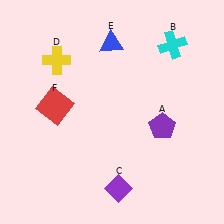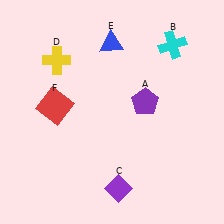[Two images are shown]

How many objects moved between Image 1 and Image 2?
1 object moved between the two images.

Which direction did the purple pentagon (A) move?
The purple pentagon (A) moved up.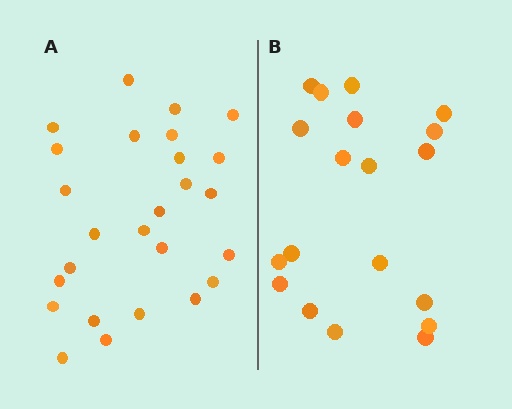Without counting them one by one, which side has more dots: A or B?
Region A (the left region) has more dots.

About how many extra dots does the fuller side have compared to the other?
Region A has roughly 8 or so more dots than region B.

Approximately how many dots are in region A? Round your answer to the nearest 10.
About 30 dots. (The exact count is 26, which rounds to 30.)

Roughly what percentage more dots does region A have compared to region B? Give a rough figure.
About 35% more.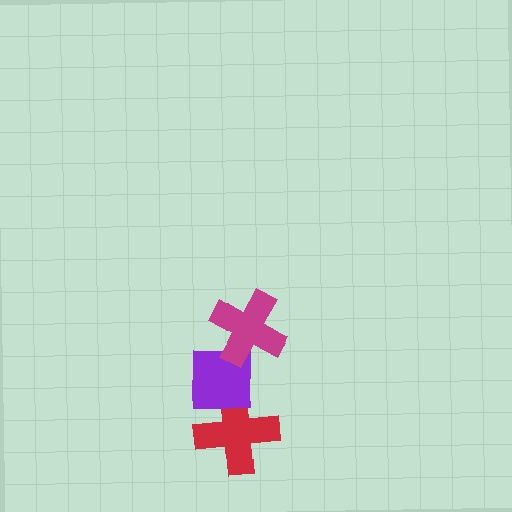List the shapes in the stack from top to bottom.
From top to bottom: the magenta cross, the purple square, the red cross.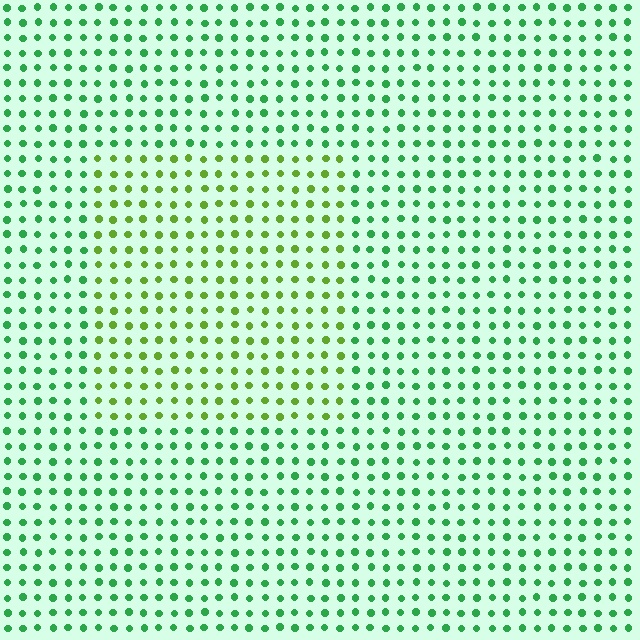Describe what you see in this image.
The image is filled with small green elements in a uniform arrangement. A rectangle-shaped region is visible where the elements are tinted to a slightly different hue, forming a subtle color boundary.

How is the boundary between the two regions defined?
The boundary is defined purely by a slight shift in hue (about 40 degrees). Spacing, size, and orientation are identical on both sides.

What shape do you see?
I see a rectangle.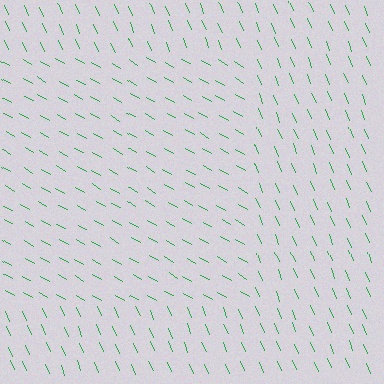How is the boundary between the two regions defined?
The boundary is defined purely by a change in line orientation (approximately 38 degrees difference). All lines are the same color and thickness.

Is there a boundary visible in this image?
Yes, there is a texture boundary formed by a change in line orientation.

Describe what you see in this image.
The image is filled with small green line segments. A rectangle region in the image has lines oriented differently from the surrounding lines, creating a visible texture boundary.